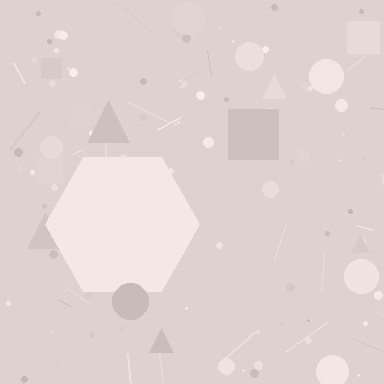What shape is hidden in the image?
A hexagon is hidden in the image.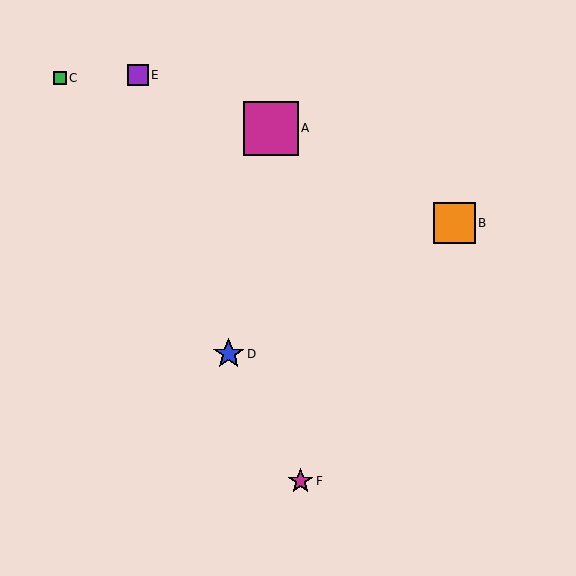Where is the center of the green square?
The center of the green square is at (60, 78).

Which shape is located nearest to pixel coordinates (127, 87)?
The purple square (labeled E) at (138, 75) is nearest to that location.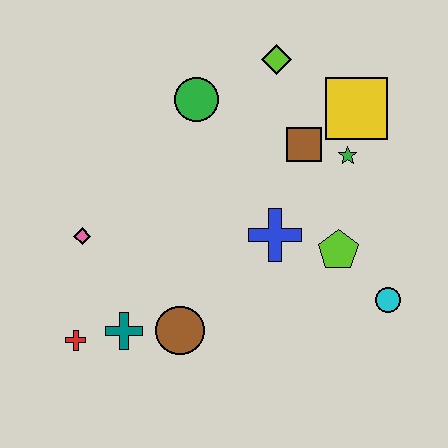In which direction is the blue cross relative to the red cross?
The blue cross is to the right of the red cross.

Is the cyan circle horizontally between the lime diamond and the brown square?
No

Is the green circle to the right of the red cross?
Yes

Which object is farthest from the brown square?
The red cross is farthest from the brown square.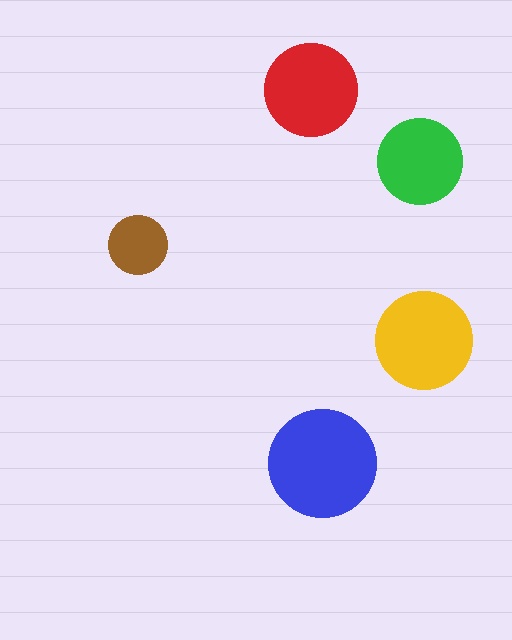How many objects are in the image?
There are 5 objects in the image.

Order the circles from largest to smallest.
the blue one, the yellow one, the red one, the green one, the brown one.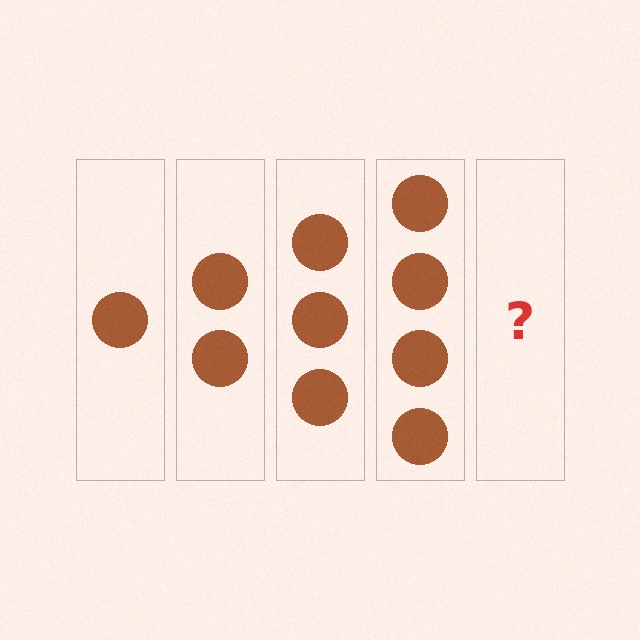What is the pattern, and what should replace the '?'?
The pattern is that each step adds one more circle. The '?' should be 5 circles.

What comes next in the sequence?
The next element should be 5 circles.